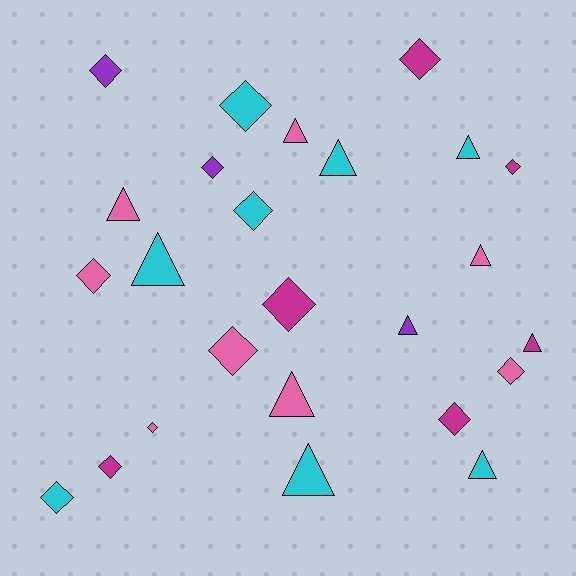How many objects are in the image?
There are 25 objects.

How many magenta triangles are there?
There is 1 magenta triangle.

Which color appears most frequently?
Pink, with 8 objects.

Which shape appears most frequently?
Diamond, with 14 objects.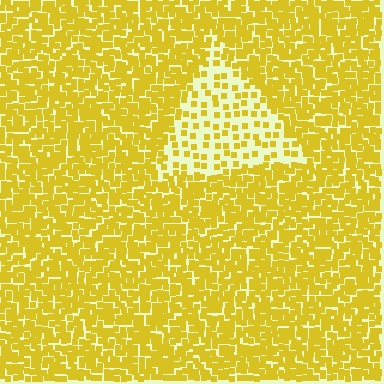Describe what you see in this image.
The image contains small yellow elements arranged at two different densities. A triangle-shaped region is visible where the elements are less densely packed than the surrounding area.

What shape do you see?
I see a triangle.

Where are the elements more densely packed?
The elements are more densely packed outside the triangle boundary.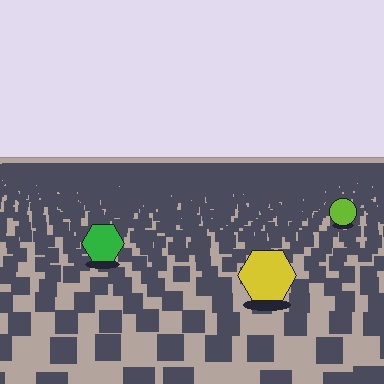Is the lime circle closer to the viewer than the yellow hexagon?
No. The yellow hexagon is closer — you can tell from the texture gradient: the ground texture is coarser near it.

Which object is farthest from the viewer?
The lime circle is farthest from the viewer. It appears smaller and the ground texture around it is denser.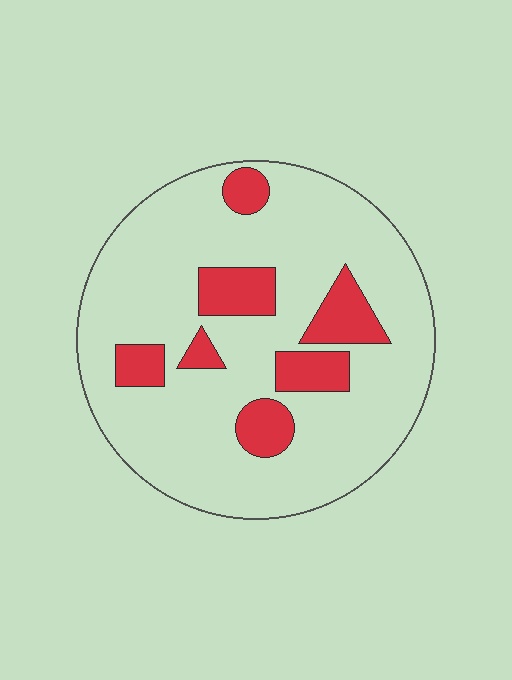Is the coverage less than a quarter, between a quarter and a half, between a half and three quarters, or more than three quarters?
Less than a quarter.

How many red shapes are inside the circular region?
7.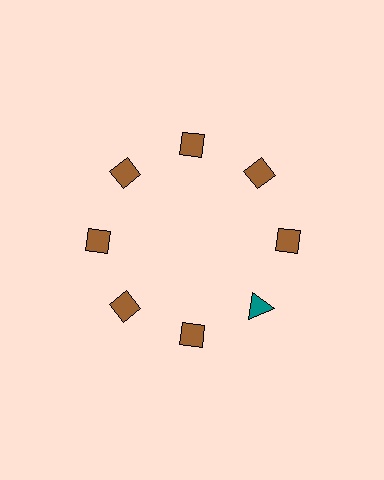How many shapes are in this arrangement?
There are 8 shapes arranged in a ring pattern.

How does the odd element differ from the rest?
It differs in both color (teal instead of brown) and shape (triangle instead of diamond).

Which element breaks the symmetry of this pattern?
The teal triangle at roughly the 4 o'clock position breaks the symmetry. All other shapes are brown diamonds.